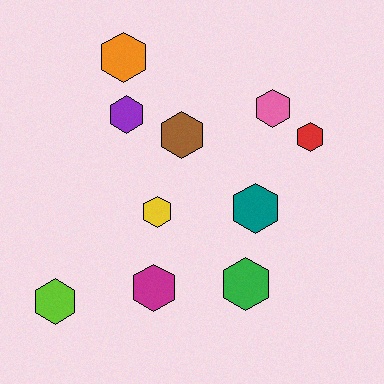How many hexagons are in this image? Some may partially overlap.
There are 10 hexagons.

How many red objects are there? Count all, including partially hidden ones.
There is 1 red object.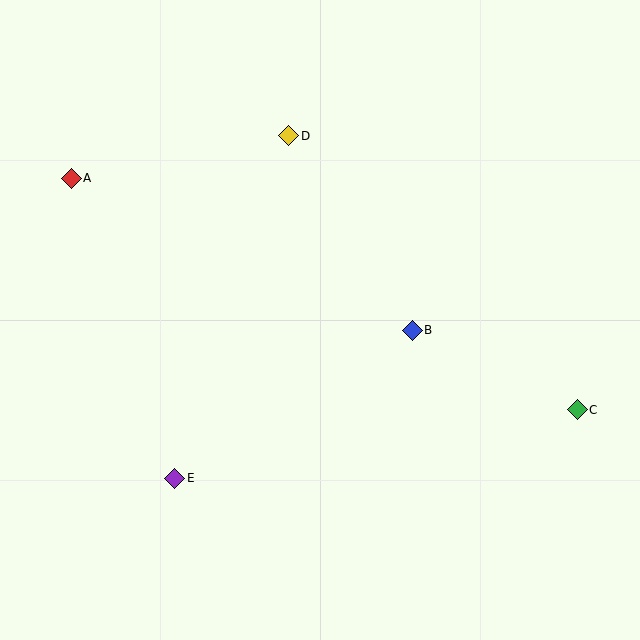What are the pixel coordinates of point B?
Point B is at (412, 330).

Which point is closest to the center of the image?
Point B at (412, 330) is closest to the center.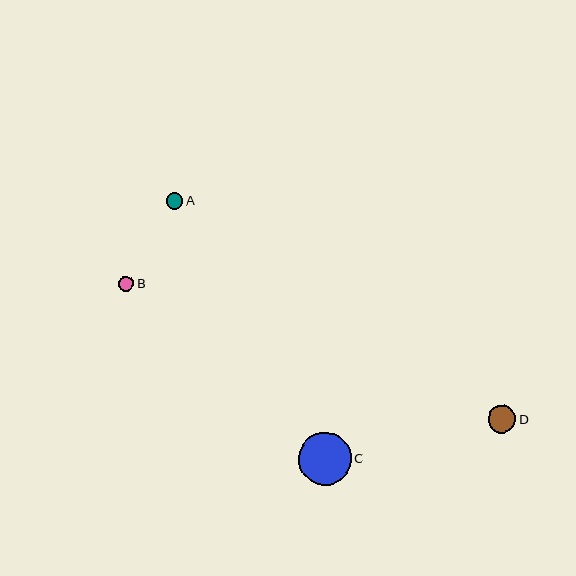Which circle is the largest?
Circle C is the largest with a size of approximately 53 pixels.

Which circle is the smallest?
Circle B is the smallest with a size of approximately 15 pixels.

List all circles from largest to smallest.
From largest to smallest: C, D, A, B.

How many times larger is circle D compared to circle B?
Circle D is approximately 1.8 times the size of circle B.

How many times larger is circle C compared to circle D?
Circle C is approximately 1.9 times the size of circle D.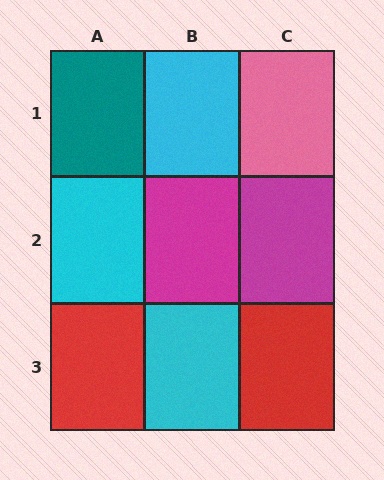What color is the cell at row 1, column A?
Teal.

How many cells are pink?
1 cell is pink.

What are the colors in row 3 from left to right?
Red, cyan, red.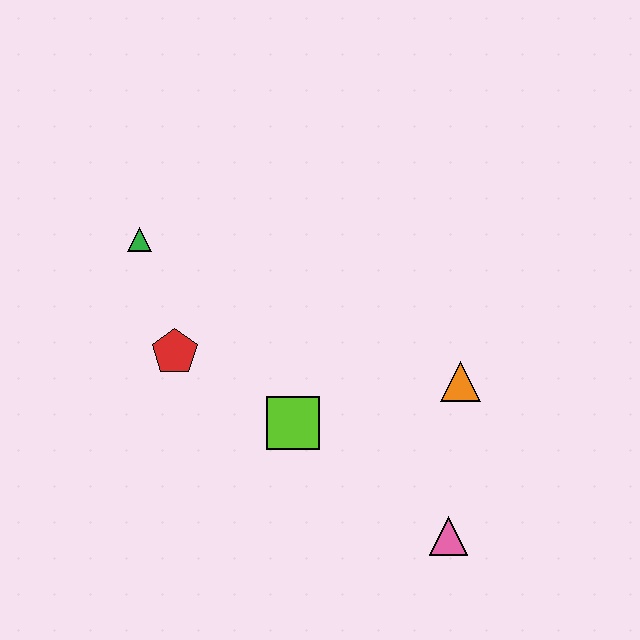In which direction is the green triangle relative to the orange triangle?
The green triangle is to the left of the orange triangle.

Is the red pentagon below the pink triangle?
No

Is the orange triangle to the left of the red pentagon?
No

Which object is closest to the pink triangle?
The orange triangle is closest to the pink triangle.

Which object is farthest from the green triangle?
The pink triangle is farthest from the green triangle.